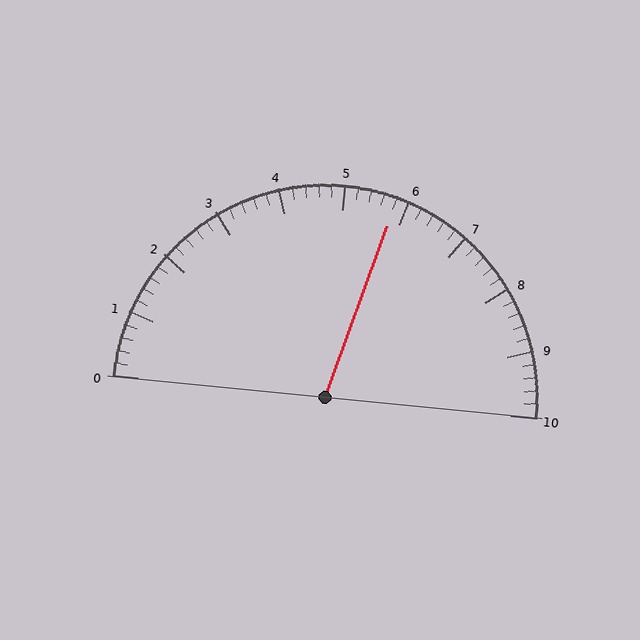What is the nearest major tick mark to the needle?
The nearest major tick mark is 6.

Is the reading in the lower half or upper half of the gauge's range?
The reading is in the upper half of the range (0 to 10).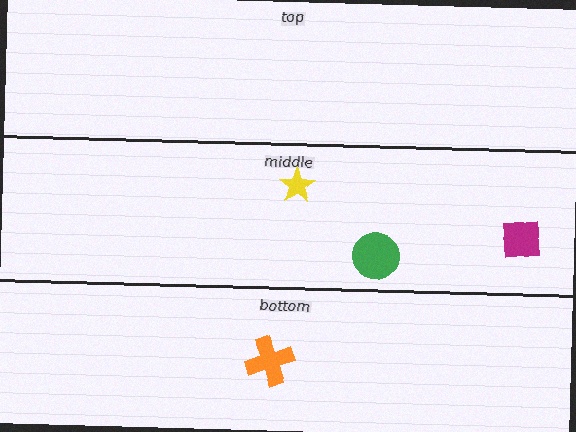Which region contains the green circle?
The middle region.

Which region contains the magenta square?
The middle region.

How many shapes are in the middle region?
3.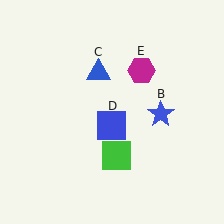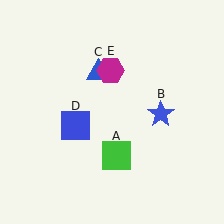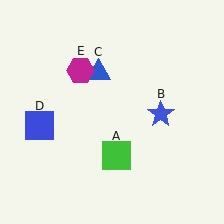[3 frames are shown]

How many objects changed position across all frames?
2 objects changed position: blue square (object D), magenta hexagon (object E).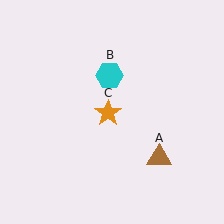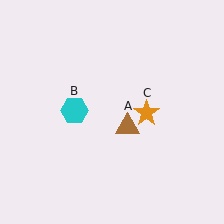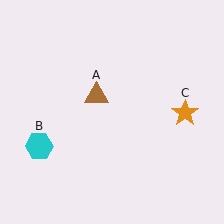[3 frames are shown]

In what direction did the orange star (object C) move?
The orange star (object C) moved right.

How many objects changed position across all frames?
3 objects changed position: brown triangle (object A), cyan hexagon (object B), orange star (object C).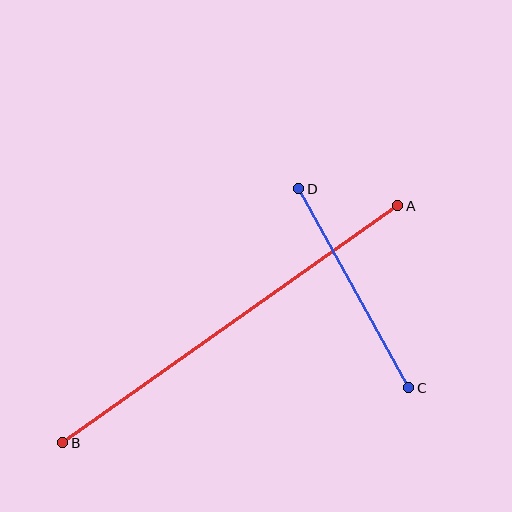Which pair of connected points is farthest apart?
Points A and B are farthest apart.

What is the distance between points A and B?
The distance is approximately 411 pixels.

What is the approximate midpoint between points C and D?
The midpoint is at approximately (354, 288) pixels.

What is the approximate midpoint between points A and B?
The midpoint is at approximately (230, 324) pixels.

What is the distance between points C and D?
The distance is approximately 228 pixels.